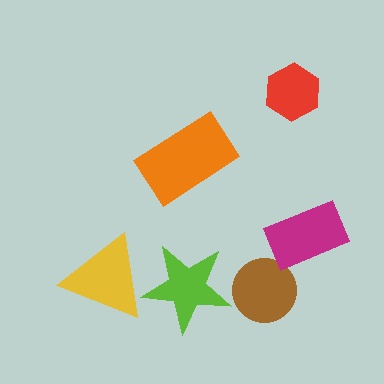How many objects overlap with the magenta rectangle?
0 objects overlap with the magenta rectangle.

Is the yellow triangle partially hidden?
Yes, it is partially covered by another shape.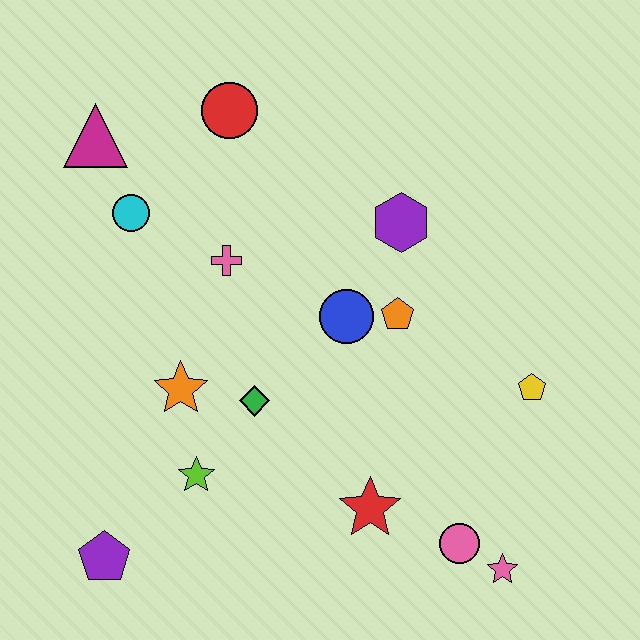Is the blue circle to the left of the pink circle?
Yes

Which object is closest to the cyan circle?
The magenta triangle is closest to the cyan circle.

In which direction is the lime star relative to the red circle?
The lime star is below the red circle.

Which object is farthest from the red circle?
The pink star is farthest from the red circle.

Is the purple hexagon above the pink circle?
Yes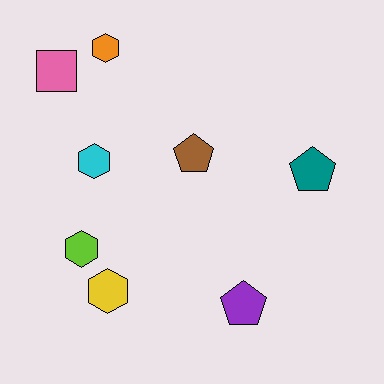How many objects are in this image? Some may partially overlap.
There are 8 objects.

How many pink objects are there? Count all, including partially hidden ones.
There is 1 pink object.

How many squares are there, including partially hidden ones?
There is 1 square.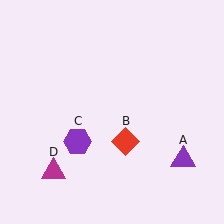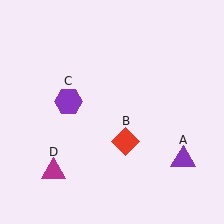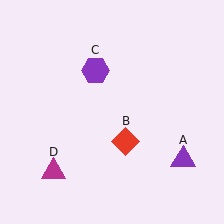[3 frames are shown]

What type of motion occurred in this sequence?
The purple hexagon (object C) rotated clockwise around the center of the scene.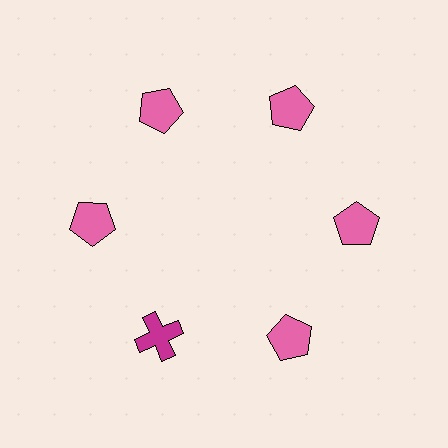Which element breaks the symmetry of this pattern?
The magenta cross at roughly the 7 o'clock position breaks the symmetry. All other shapes are pink pentagons.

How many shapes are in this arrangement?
There are 6 shapes arranged in a ring pattern.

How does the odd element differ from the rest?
It differs in both color (magenta instead of pink) and shape (cross instead of pentagon).